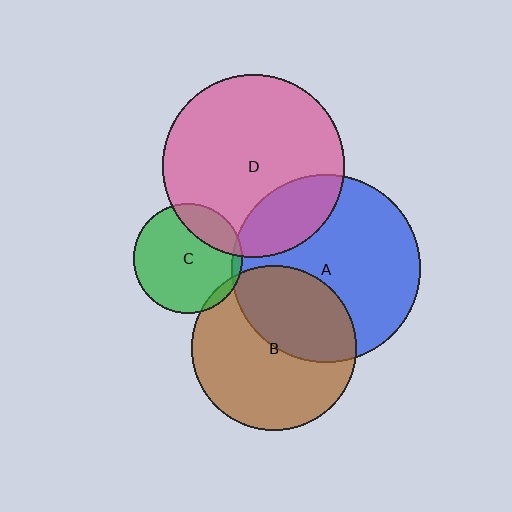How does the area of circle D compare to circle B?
Approximately 1.2 times.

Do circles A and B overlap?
Yes.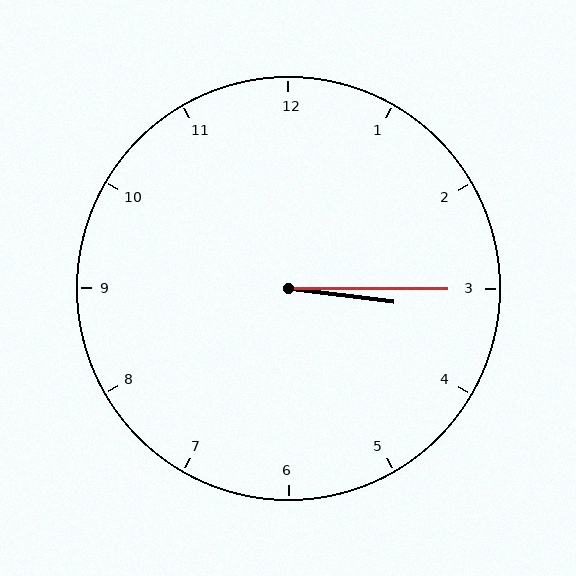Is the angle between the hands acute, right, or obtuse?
It is acute.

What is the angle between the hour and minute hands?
Approximately 8 degrees.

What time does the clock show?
3:15.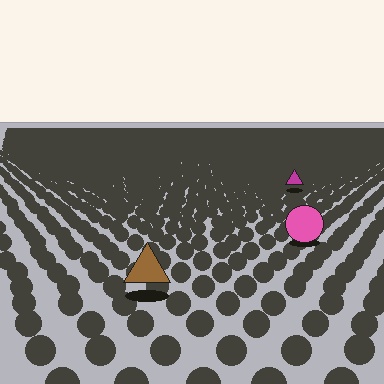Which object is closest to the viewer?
The brown triangle is closest. The texture marks near it are larger and more spread out.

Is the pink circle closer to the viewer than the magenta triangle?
Yes. The pink circle is closer — you can tell from the texture gradient: the ground texture is coarser near it.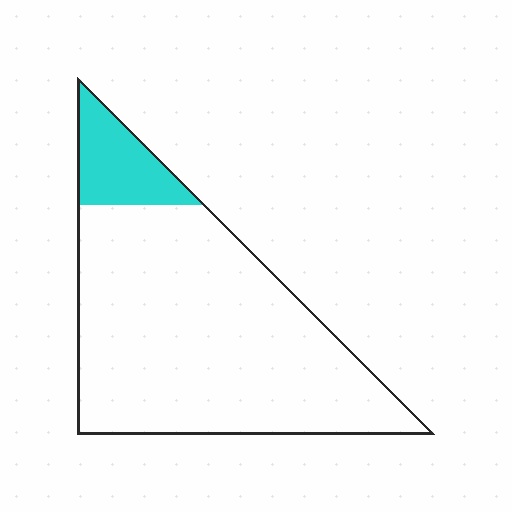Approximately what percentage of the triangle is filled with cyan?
Approximately 15%.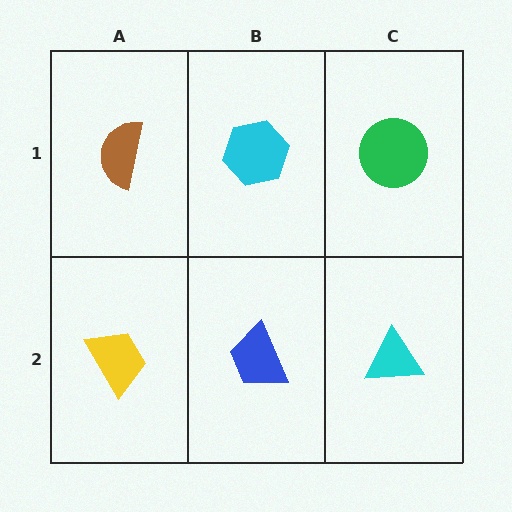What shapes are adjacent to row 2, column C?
A green circle (row 1, column C), a blue trapezoid (row 2, column B).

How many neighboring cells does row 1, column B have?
3.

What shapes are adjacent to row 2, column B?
A cyan hexagon (row 1, column B), a yellow trapezoid (row 2, column A), a cyan triangle (row 2, column C).